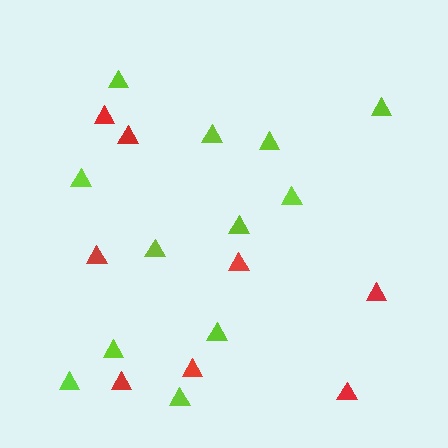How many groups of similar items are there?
There are 2 groups: one group of lime triangles (12) and one group of red triangles (8).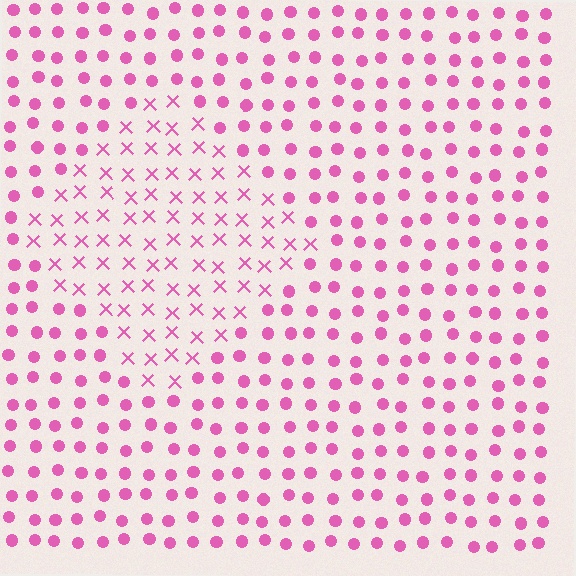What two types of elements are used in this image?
The image uses X marks inside the diamond region and circles outside it.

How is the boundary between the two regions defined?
The boundary is defined by a change in element shape: X marks inside vs. circles outside. All elements share the same color and spacing.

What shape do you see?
I see a diamond.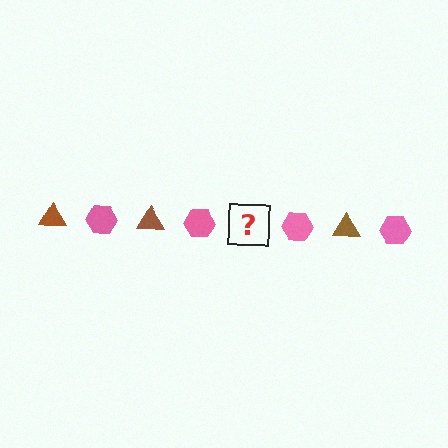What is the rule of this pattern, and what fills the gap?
The rule is that the pattern alternates between brown triangle and pink hexagon. The gap should be filled with a brown triangle.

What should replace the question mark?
The question mark should be replaced with a brown triangle.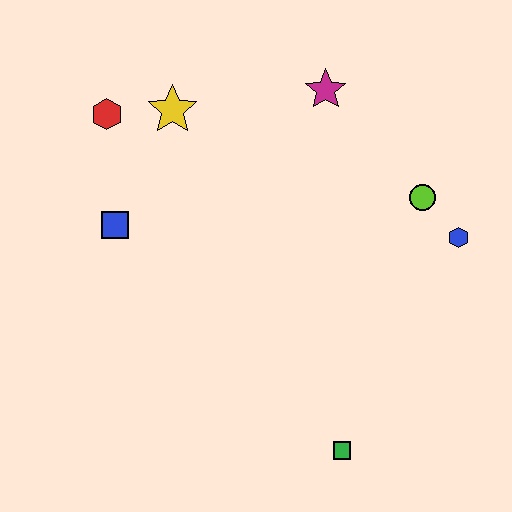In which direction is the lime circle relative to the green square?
The lime circle is above the green square.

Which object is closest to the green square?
The blue hexagon is closest to the green square.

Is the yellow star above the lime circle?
Yes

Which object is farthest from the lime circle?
The red hexagon is farthest from the lime circle.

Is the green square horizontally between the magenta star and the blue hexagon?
Yes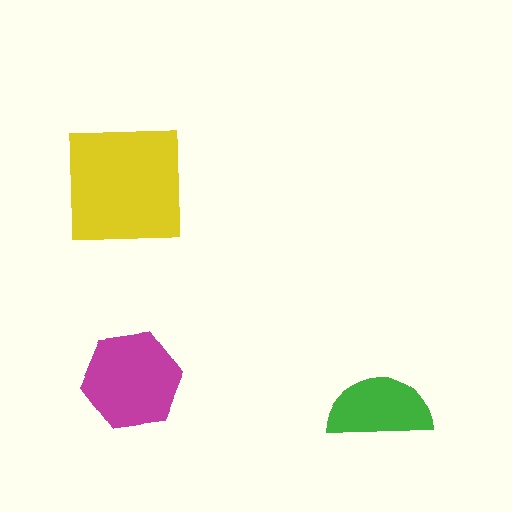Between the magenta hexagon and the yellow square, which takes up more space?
The yellow square.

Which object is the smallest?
The green semicircle.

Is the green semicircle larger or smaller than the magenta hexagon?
Smaller.